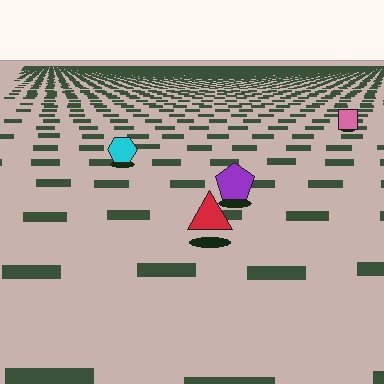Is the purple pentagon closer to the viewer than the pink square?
Yes. The purple pentagon is closer — you can tell from the texture gradient: the ground texture is coarser near it.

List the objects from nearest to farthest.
From nearest to farthest: the red triangle, the purple pentagon, the cyan hexagon, the pink square.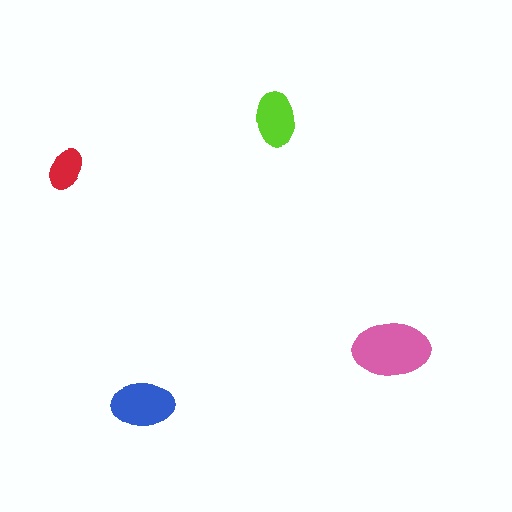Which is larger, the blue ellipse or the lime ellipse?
The blue one.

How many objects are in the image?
There are 4 objects in the image.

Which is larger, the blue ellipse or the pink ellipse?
The pink one.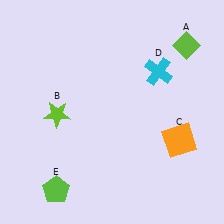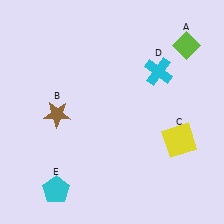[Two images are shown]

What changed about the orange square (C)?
In Image 1, C is orange. In Image 2, it changed to yellow.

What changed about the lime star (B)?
In Image 1, B is lime. In Image 2, it changed to brown.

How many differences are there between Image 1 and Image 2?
There are 3 differences between the two images.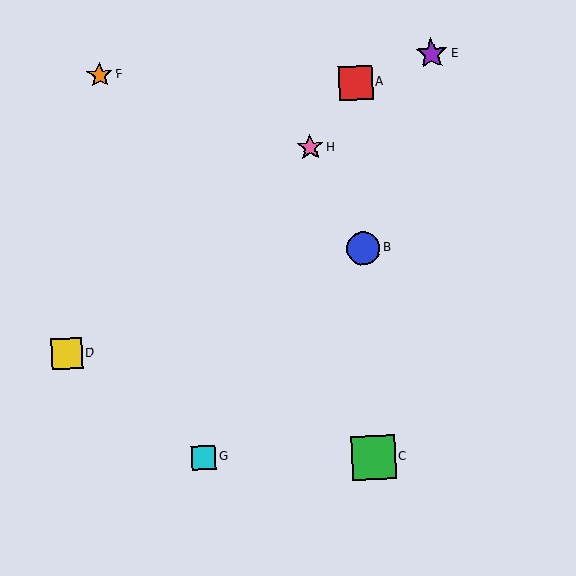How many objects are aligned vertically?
3 objects (A, B, C) are aligned vertically.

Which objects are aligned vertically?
Objects A, B, C are aligned vertically.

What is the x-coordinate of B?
Object B is at x≈363.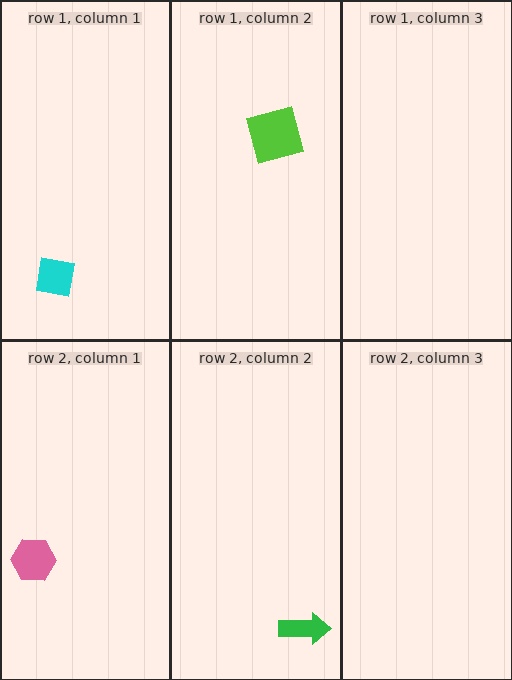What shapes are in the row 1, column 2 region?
The lime square.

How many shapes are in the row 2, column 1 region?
1.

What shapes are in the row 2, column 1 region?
The pink hexagon.